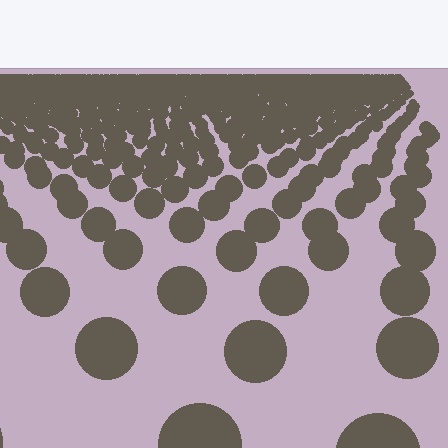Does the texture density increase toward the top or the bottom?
Density increases toward the top.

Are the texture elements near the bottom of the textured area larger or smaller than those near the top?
Larger. Near the bottom, elements are closer to the viewer and appear at a bigger on-screen size.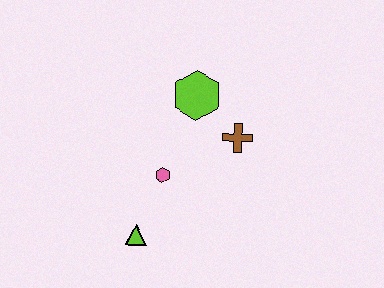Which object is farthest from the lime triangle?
The lime hexagon is farthest from the lime triangle.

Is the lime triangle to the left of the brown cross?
Yes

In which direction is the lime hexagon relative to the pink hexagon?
The lime hexagon is above the pink hexagon.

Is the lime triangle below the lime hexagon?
Yes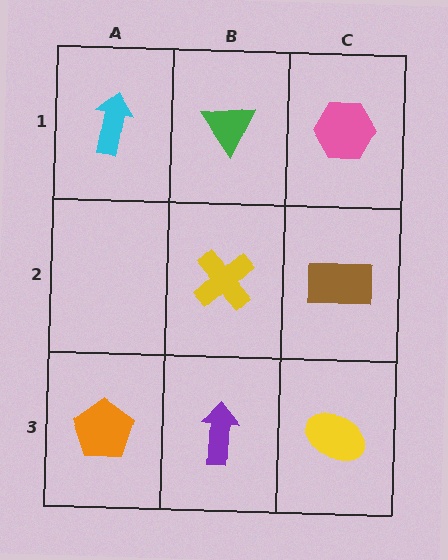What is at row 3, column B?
A purple arrow.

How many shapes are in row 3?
3 shapes.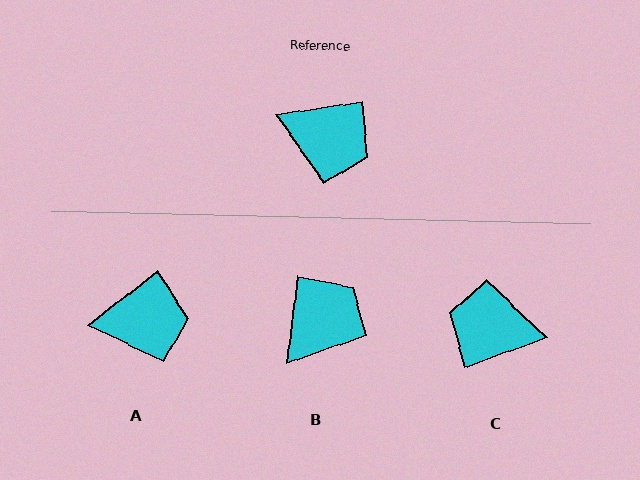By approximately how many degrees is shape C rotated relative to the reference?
Approximately 169 degrees clockwise.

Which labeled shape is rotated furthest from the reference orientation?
C, about 169 degrees away.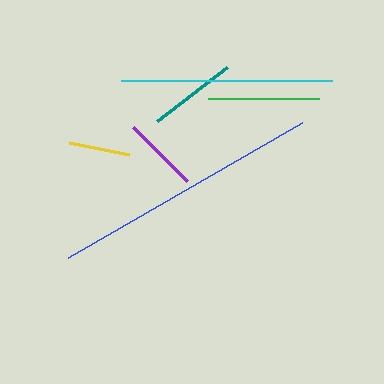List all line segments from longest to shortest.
From longest to shortest: blue, cyan, green, teal, purple, yellow.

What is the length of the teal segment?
The teal segment is approximately 88 pixels long.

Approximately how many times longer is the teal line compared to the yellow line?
The teal line is approximately 1.4 times the length of the yellow line.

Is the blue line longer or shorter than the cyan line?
The blue line is longer than the cyan line.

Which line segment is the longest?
The blue line is the longest at approximately 270 pixels.